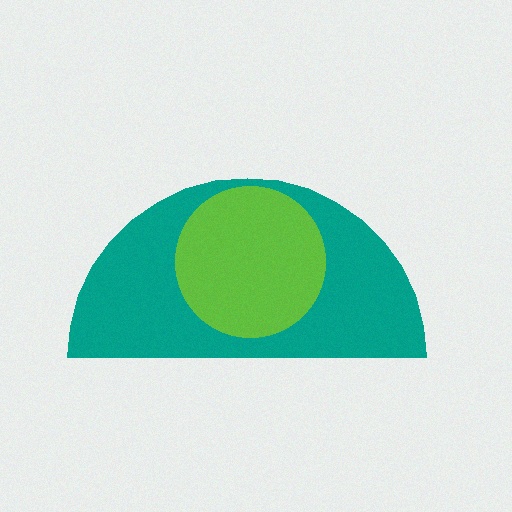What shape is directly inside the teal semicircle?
The lime circle.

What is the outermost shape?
The teal semicircle.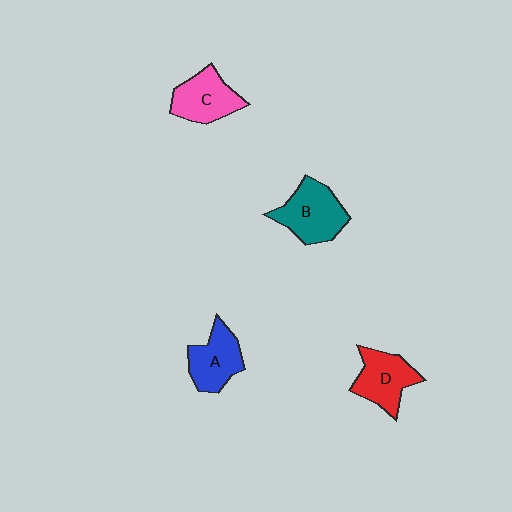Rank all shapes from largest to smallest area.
From largest to smallest: B (teal), D (red), C (pink), A (blue).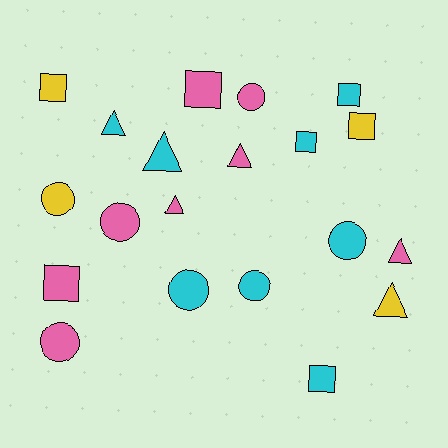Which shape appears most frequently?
Circle, with 7 objects.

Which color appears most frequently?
Pink, with 8 objects.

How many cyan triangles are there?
There are 2 cyan triangles.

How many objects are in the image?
There are 20 objects.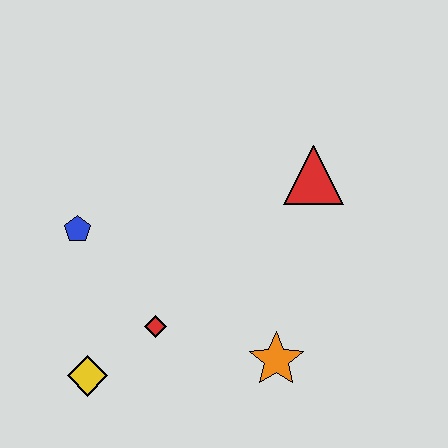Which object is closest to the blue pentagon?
The red diamond is closest to the blue pentagon.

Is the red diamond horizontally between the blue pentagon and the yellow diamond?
No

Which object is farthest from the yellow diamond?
The red triangle is farthest from the yellow diamond.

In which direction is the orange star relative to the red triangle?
The orange star is below the red triangle.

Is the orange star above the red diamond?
No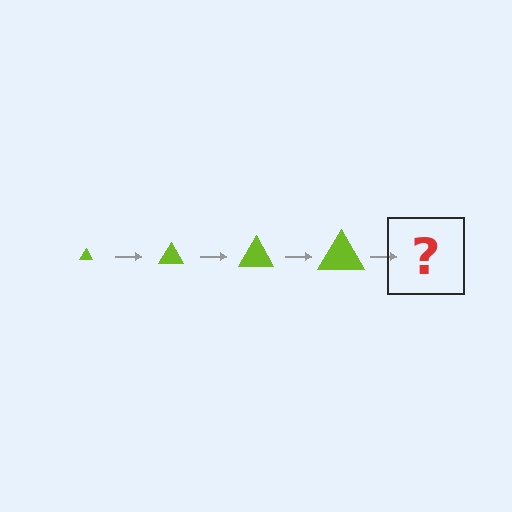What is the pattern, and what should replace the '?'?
The pattern is that the triangle gets progressively larger each step. The '?' should be a lime triangle, larger than the previous one.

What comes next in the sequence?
The next element should be a lime triangle, larger than the previous one.